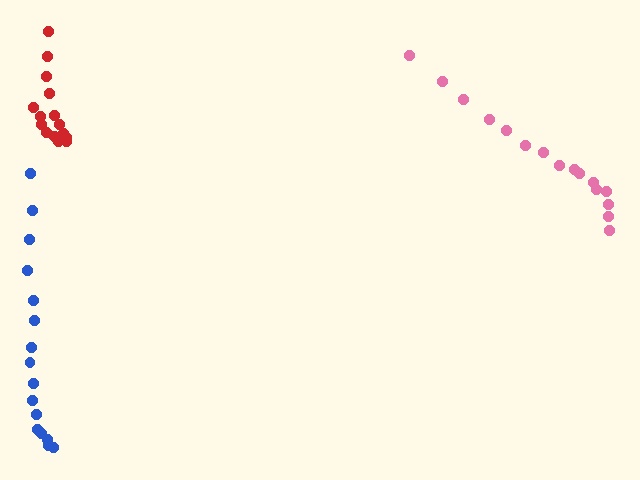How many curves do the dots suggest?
There are 3 distinct paths.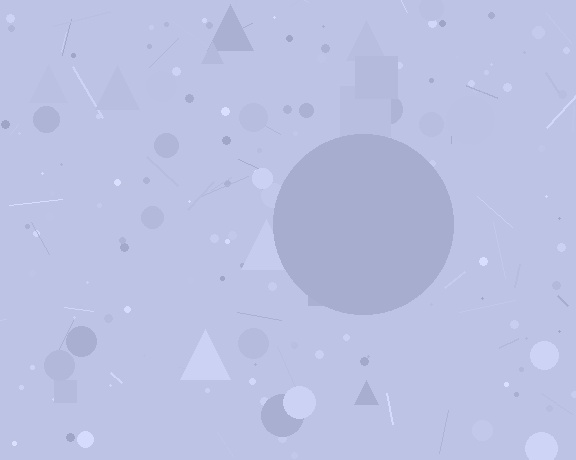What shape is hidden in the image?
A circle is hidden in the image.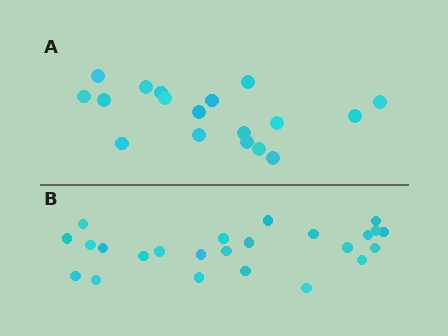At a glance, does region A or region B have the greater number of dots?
Region B (the bottom region) has more dots.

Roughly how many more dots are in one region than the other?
Region B has about 6 more dots than region A.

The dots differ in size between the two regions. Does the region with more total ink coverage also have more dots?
No. Region A has more total ink coverage because its dots are larger, but region B actually contains more individual dots. Total area can be misleading — the number of items is what matters here.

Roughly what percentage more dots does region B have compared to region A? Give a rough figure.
About 35% more.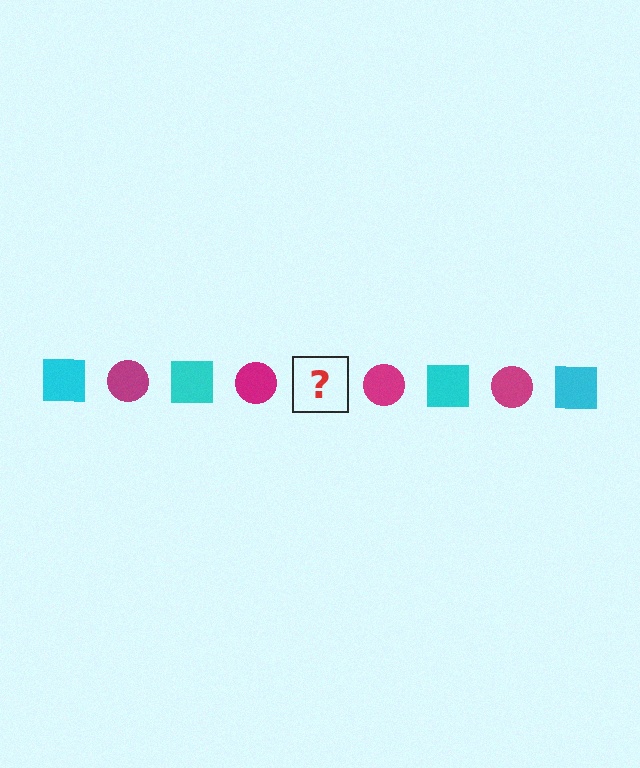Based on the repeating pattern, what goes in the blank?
The blank should be a cyan square.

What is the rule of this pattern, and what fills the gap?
The rule is that the pattern alternates between cyan square and magenta circle. The gap should be filled with a cyan square.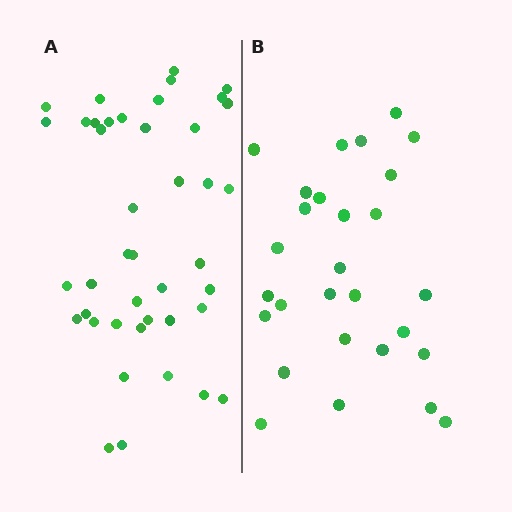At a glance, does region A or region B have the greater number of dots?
Region A (the left region) has more dots.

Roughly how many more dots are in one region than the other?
Region A has approximately 15 more dots than region B.